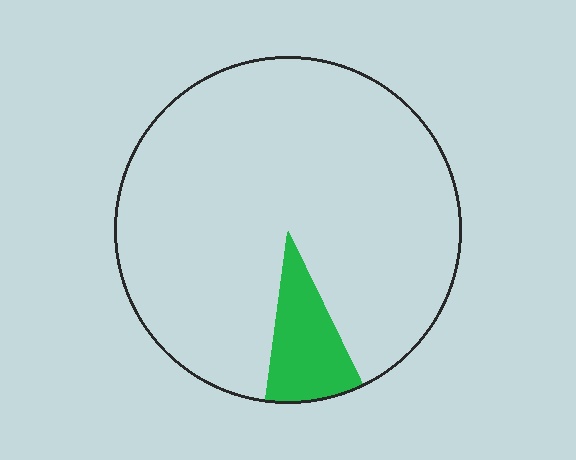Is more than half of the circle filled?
No.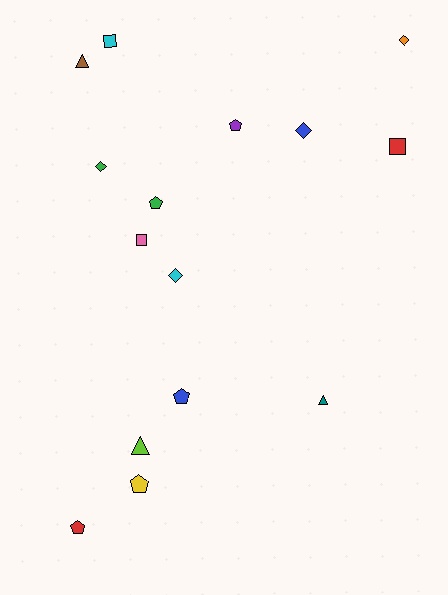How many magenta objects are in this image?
There are no magenta objects.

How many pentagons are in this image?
There are 5 pentagons.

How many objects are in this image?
There are 15 objects.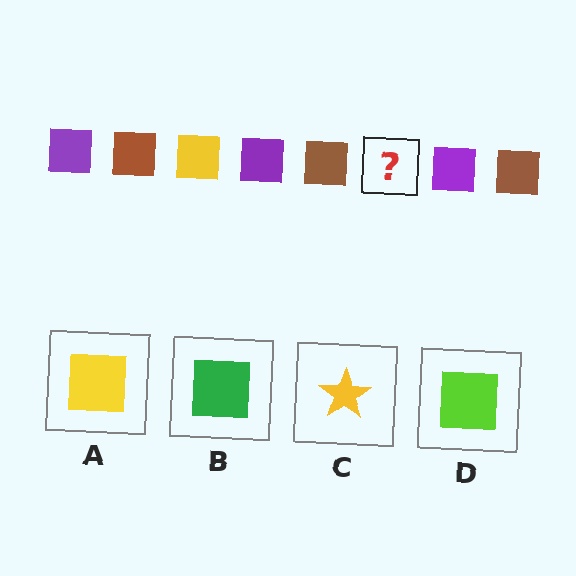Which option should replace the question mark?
Option A.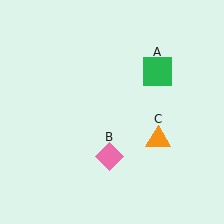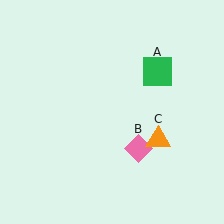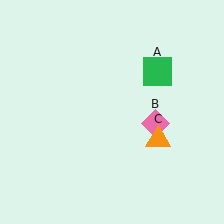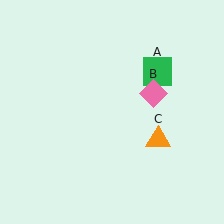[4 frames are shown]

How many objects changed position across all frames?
1 object changed position: pink diamond (object B).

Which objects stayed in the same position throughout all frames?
Green square (object A) and orange triangle (object C) remained stationary.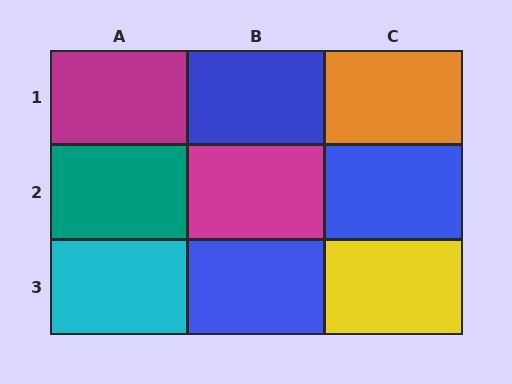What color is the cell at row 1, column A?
Magenta.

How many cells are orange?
1 cell is orange.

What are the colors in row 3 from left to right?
Cyan, blue, yellow.